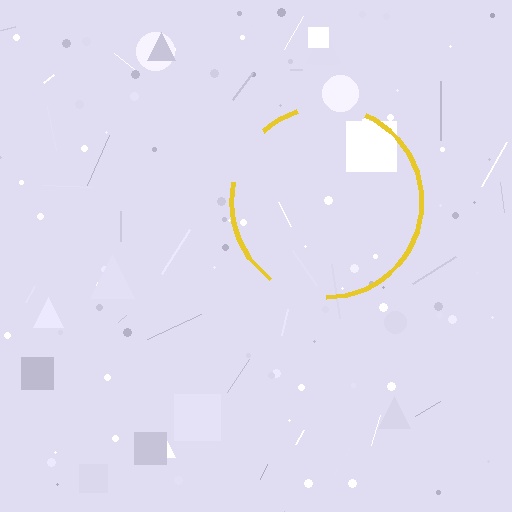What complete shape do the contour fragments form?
The contour fragments form a circle.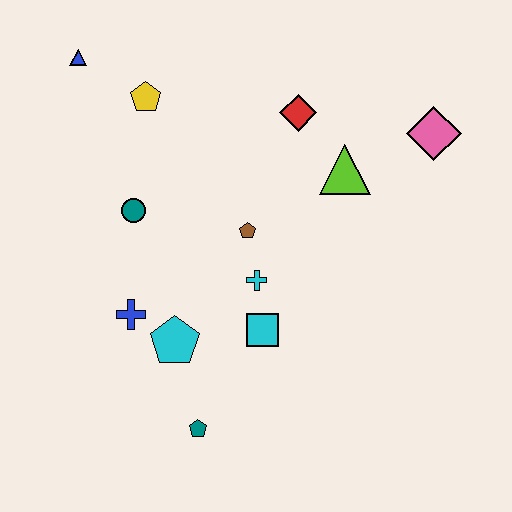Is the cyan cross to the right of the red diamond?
No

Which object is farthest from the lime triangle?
The teal pentagon is farthest from the lime triangle.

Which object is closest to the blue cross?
The cyan pentagon is closest to the blue cross.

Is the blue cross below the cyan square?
No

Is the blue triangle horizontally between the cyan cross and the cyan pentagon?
No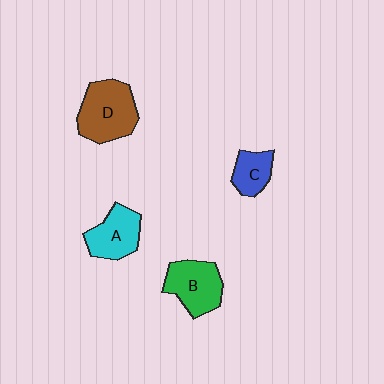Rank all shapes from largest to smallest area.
From largest to smallest: D (brown), B (green), A (cyan), C (blue).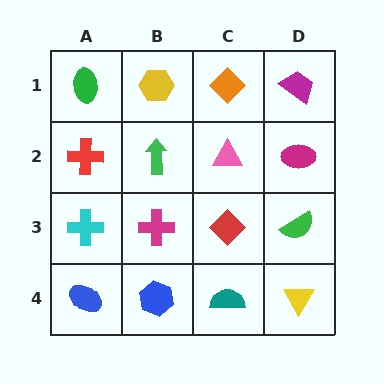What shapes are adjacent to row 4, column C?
A red diamond (row 3, column C), a blue hexagon (row 4, column B), a yellow triangle (row 4, column D).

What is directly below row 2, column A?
A cyan cross.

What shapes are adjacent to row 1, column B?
A green arrow (row 2, column B), a green ellipse (row 1, column A), an orange diamond (row 1, column C).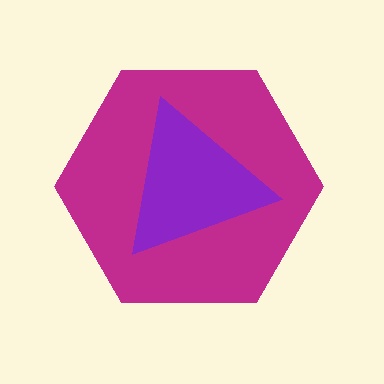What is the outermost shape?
The magenta hexagon.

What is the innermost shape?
The purple triangle.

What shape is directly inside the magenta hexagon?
The purple triangle.